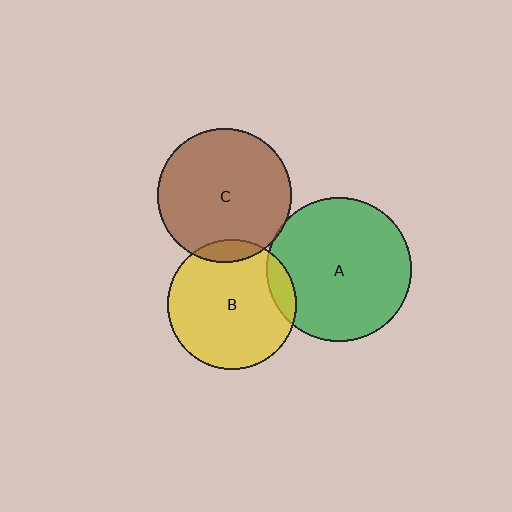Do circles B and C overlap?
Yes.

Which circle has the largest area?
Circle A (green).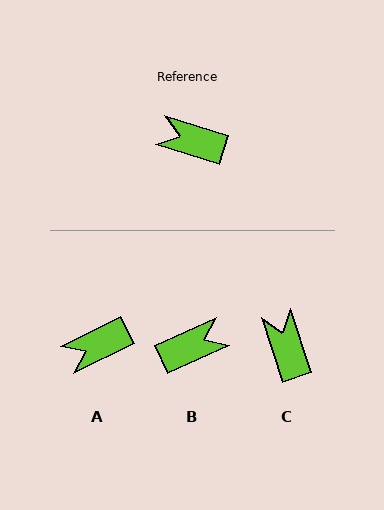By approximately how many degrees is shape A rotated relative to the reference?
Approximately 43 degrees counter-clockwise.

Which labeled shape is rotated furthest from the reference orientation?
B, about 139 degrees away.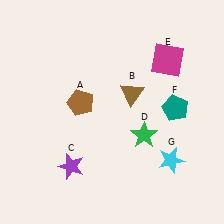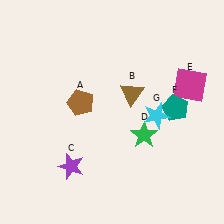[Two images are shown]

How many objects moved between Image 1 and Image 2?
2 objects moved between the two images.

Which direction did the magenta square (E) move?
The magenta square (E) moved down.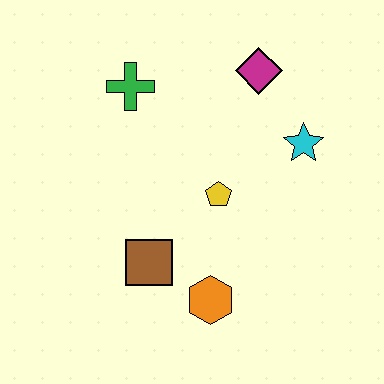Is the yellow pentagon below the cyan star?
Yes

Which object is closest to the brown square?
The orange hexagon is closest to the brown square.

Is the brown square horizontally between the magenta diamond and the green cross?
Yes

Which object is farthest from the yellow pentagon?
The green cross is farthest from the yellow pentagon.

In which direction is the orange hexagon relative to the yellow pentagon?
The orange hexagon is below the yellow pentagon.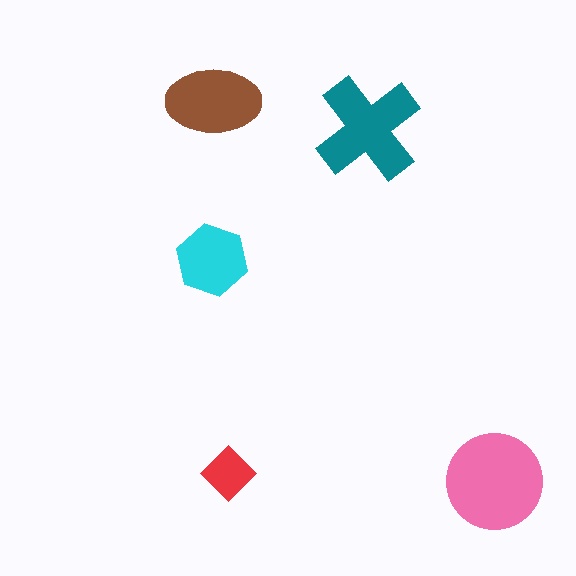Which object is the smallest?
The red diamond.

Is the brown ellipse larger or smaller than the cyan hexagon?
Larger.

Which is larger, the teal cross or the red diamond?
The teal cross.